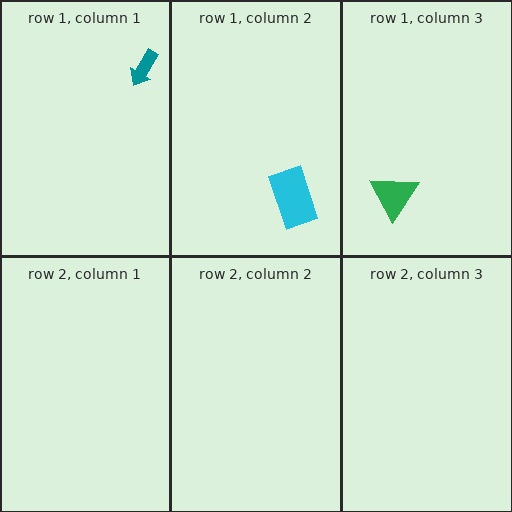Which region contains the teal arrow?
The row 1, column 1 region.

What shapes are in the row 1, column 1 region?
The teal arrow.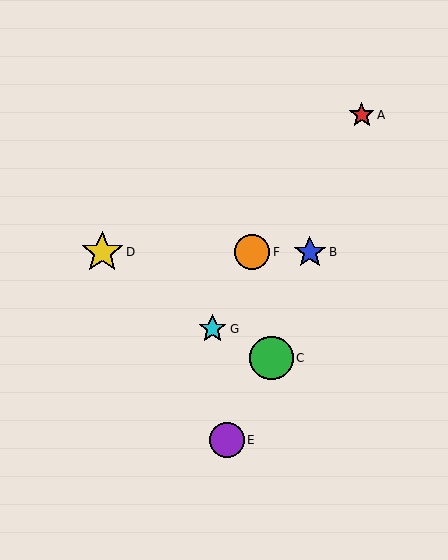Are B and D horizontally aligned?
Yes, both are at y≈252.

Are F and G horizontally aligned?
No, F is at y≈252 and G is at y≈329.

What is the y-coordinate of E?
Object E is at y≈440.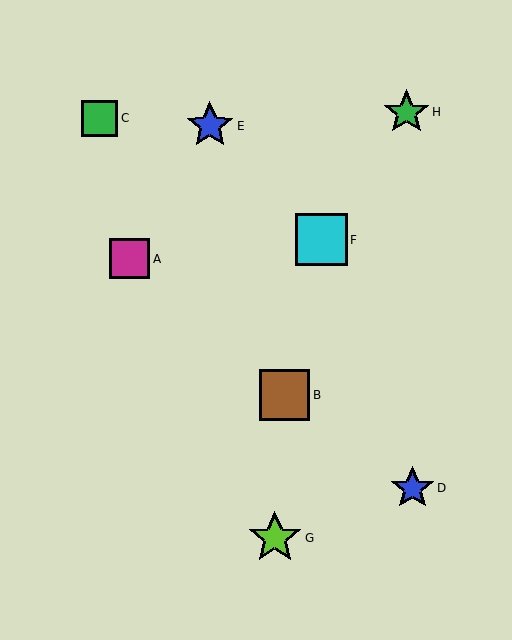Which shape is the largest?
The lime star (labeled G) is the largest.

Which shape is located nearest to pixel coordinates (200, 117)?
The blue star (labeled E) at (210, 126) is nearest to that location.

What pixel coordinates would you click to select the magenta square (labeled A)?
Click at (129, 259) to select the magenta square A.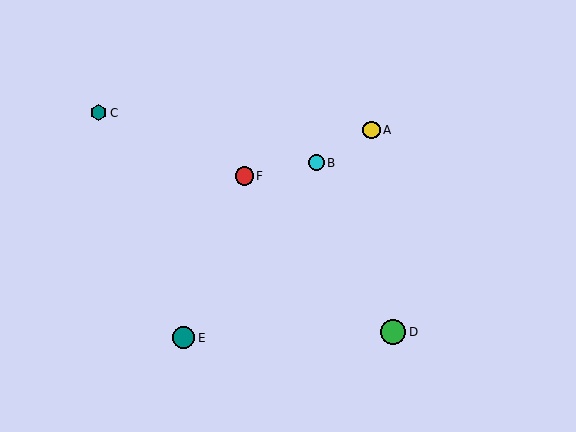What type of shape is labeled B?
Shape B is a cyan circle.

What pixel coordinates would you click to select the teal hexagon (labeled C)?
Click at (99, 113) to select the teal hexagon C.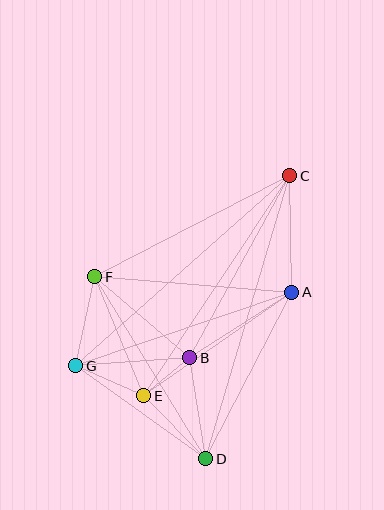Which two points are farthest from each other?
Points C and D are farthest from each other.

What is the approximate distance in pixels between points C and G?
The distance between C and G is approximately 286 pixels.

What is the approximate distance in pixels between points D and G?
The distance between D and G is approximately 160 pixels.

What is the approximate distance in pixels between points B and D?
The distance between B and D is approximately 102 pixels.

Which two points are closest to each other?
Points B and E are closest to each other.